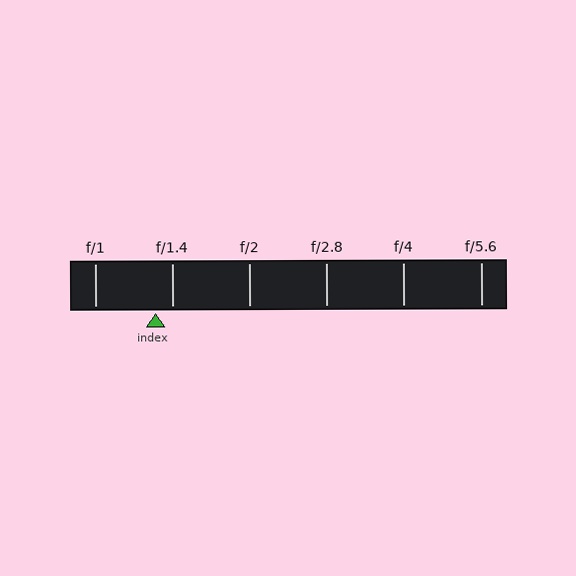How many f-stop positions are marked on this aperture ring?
There are 6 f-stop positions marked.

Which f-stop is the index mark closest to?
The index mark is closest to f/1.4.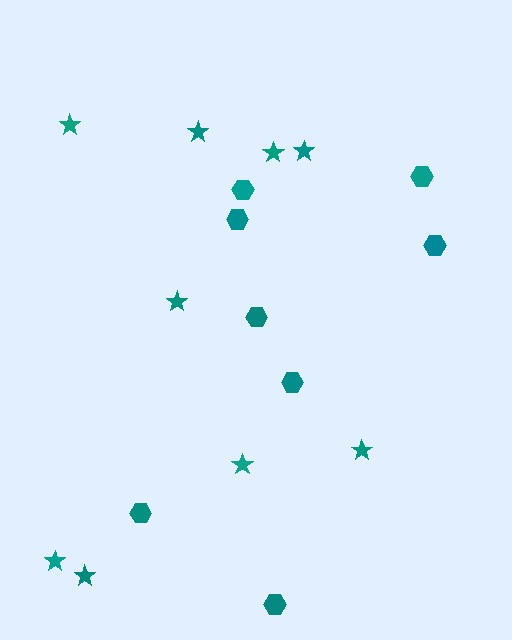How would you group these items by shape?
There are 2 groups: one group of stars (9) and one group of hexagons (8).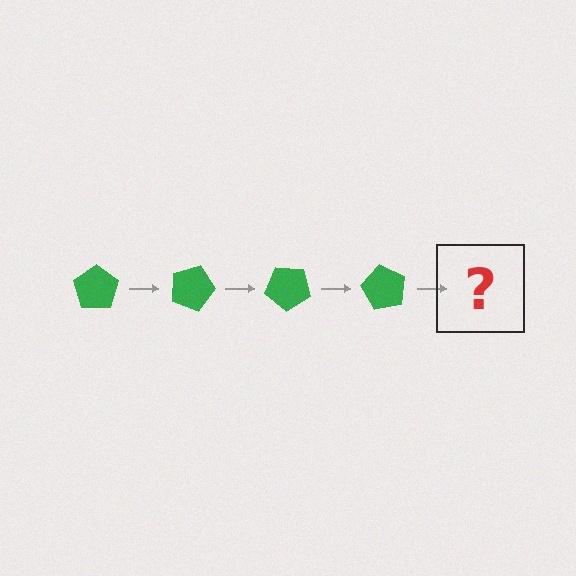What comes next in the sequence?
The next element should be a green pentagon rotated 80 degrees.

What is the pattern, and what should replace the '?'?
The pattern is that the pentagon rotates 20 degrees each step. The '?' should be a green pentagon rotated 80 degrees.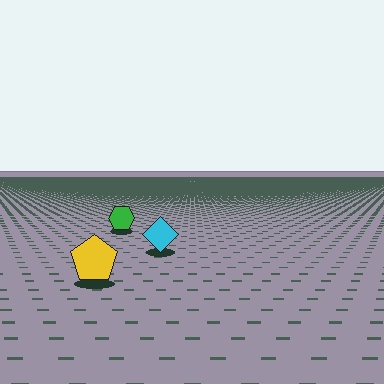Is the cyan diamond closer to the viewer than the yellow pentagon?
No. The yellow pentagon is closer — you can tell from the texture gradient: the ground texture is coarser near it.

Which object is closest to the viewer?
The yellow pentagon is closest. The texture marks near it are larger and more spread out.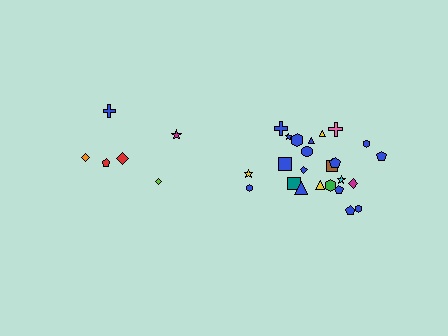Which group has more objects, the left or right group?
The right group.